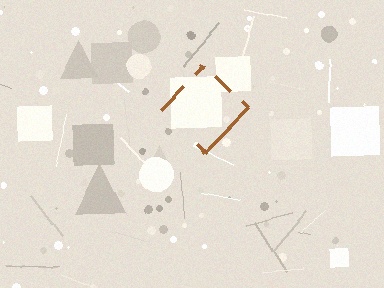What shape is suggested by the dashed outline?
The dashed outline suggests a diamond.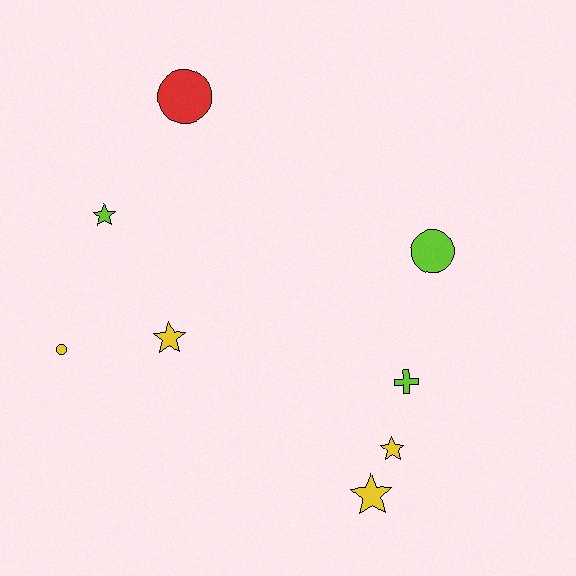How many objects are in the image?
There are 8 objects.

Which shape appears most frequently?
Star, with 4 objects.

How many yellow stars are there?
There are 3 yellow stars.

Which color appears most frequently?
Yellow, with 4 objects.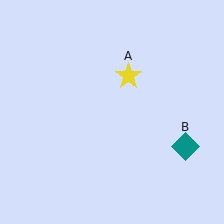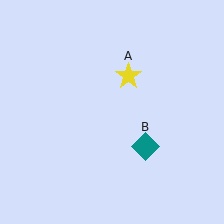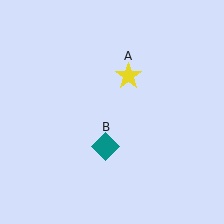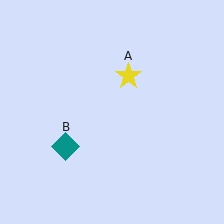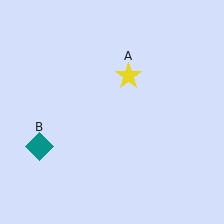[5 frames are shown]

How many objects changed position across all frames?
1 object changed position: teal diamond (object B).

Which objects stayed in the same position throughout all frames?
Yellow star (object A) remained stationary.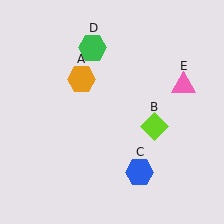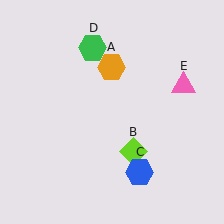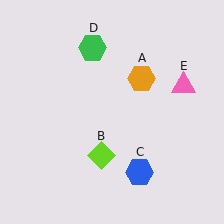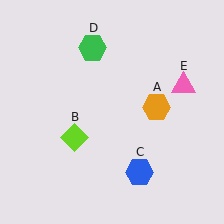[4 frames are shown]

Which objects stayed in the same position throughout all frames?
Blue hexagon (object C) and green hexagon (object D) and pink triangle (object E) remained stationary.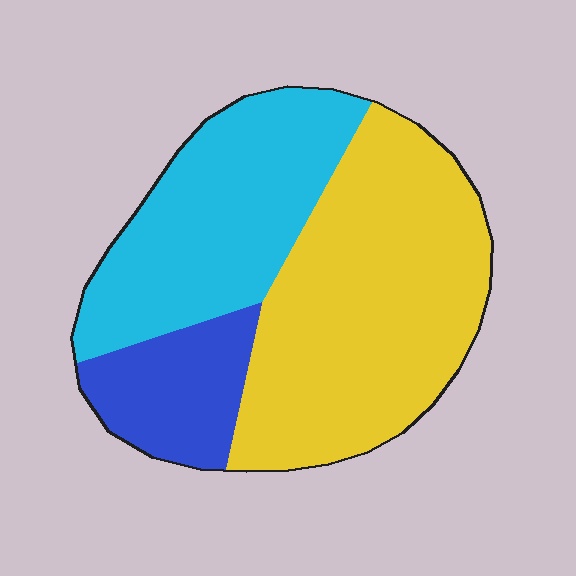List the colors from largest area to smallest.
From largest to smallest: yellow, cyan, blue.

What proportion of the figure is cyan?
Cyan covers about 35% of the figure.